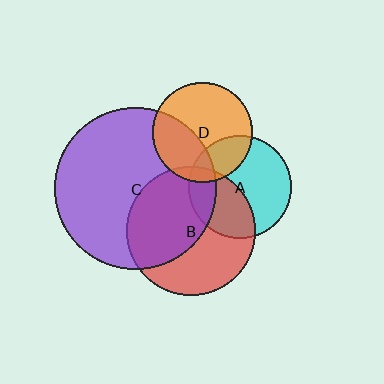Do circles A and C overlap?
Yes.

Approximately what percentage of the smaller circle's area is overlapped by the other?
Approximately 20%.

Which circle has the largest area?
Circle C (purple).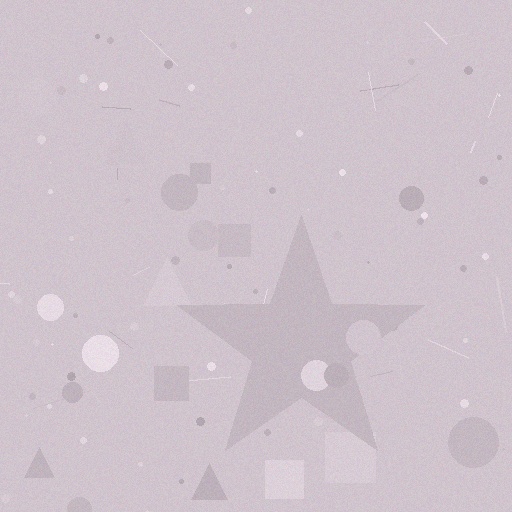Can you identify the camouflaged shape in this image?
The camouflaged shape is a star.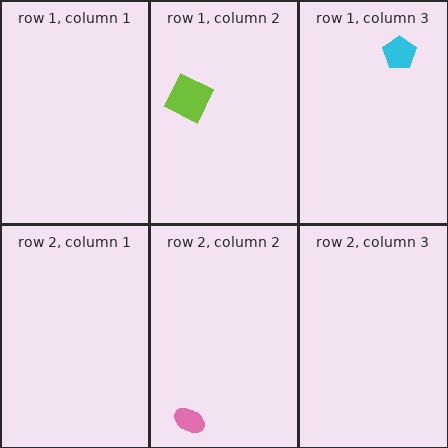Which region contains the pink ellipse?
The row 2, column 2 region.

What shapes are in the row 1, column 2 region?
The lime square.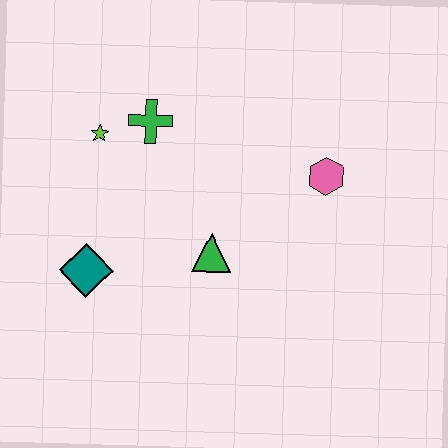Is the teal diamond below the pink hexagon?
Yes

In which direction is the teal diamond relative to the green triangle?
The teal diamond is to the left of the green triangle.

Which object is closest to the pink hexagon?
The green triangle is closest to the pink hexagon.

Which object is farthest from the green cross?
The pink hexagon is farthest from the green cross.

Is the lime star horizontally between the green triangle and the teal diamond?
Yes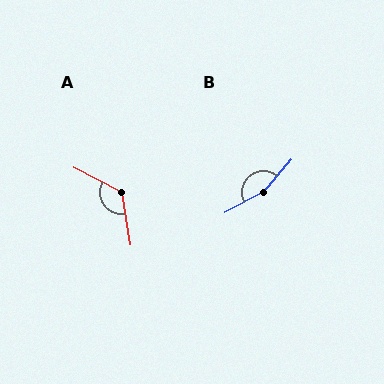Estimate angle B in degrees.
Approximately 159 degrees.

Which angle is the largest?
B, at approximately 159 degrees.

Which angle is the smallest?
A, at approximately 127 degrees.